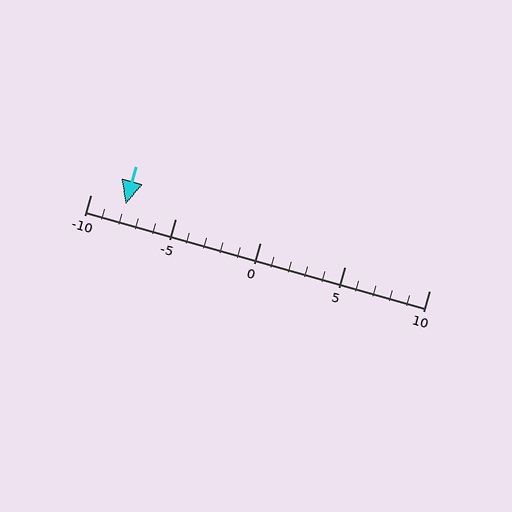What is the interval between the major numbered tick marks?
The major tick marks are spaced 5 units apart.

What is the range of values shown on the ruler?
The ruler shows values from -10 to 10.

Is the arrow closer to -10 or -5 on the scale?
The arrow is closer to -10.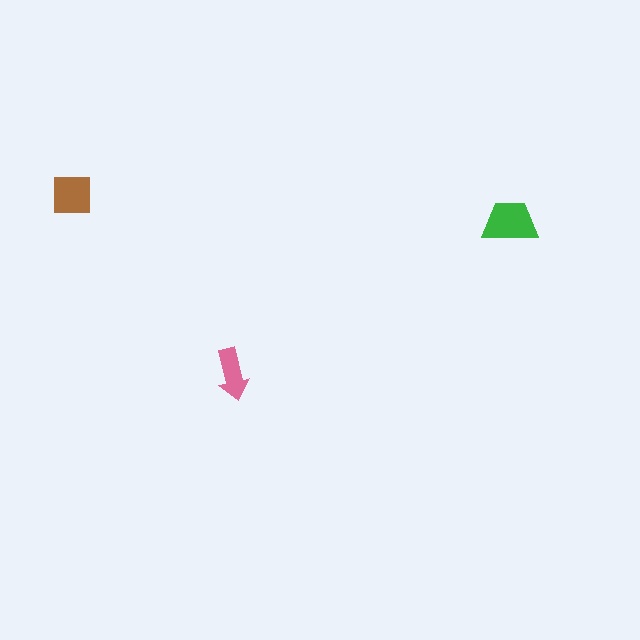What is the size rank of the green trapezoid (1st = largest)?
1st.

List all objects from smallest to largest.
The pink arrow, the brown square, the green trapezoid.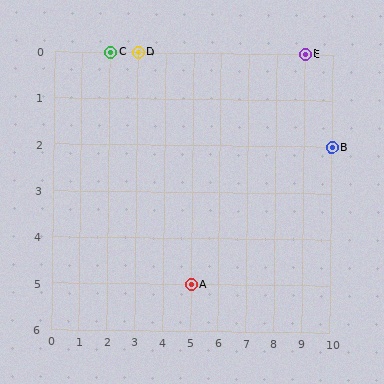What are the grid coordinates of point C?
Point C is at grid coordinates (2, 0).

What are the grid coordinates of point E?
Point E is at grid coordinates (9, 0).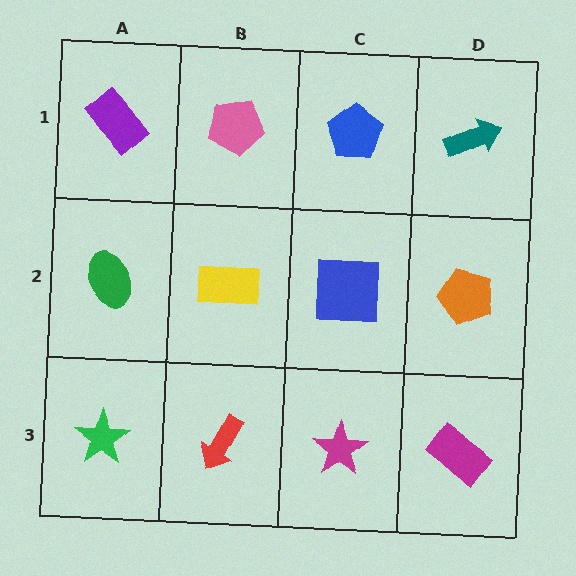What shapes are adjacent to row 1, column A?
A green ellipse (row 2, column A), a pink pentagon (row 1, column B).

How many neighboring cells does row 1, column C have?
3.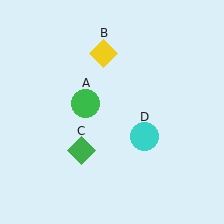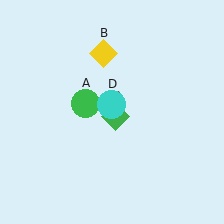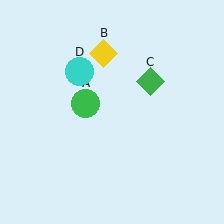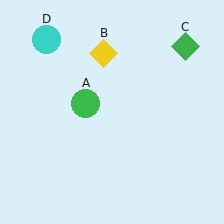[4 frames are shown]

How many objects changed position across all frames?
2 objects changed position: green diamond (object C), cyan circle (object D).